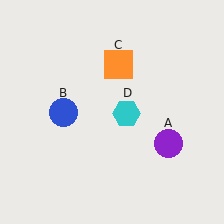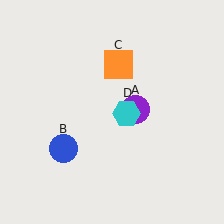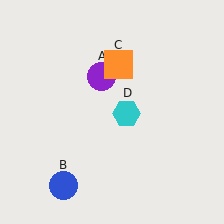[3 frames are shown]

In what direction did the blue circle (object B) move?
The blue circle (object B) moved down.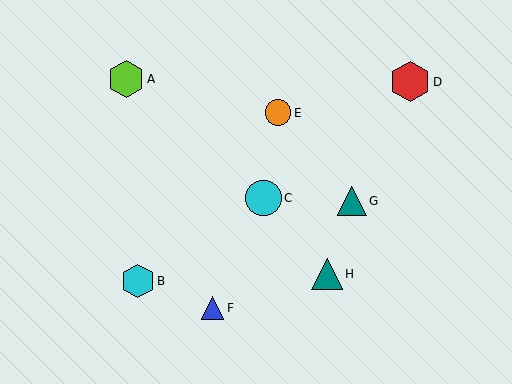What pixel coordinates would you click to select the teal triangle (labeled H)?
Click at (327, 274) to select the teal triangle H.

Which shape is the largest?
The red hexagon (labeled D) is the largest.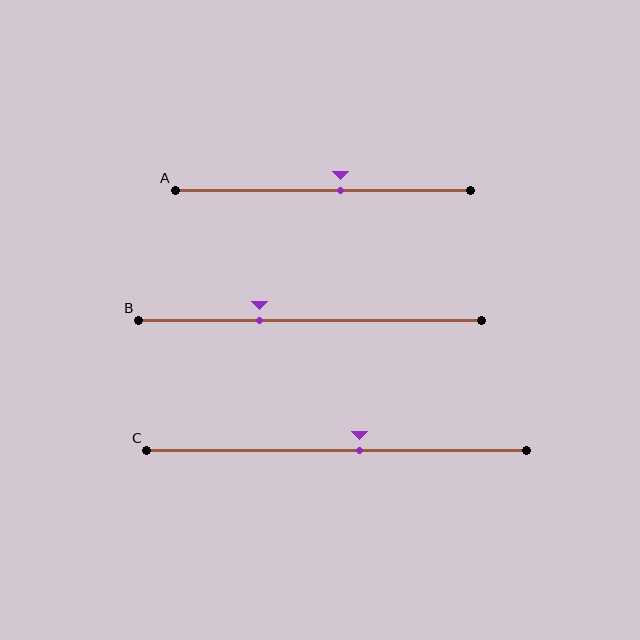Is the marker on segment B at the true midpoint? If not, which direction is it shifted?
No, the marker on segment B is shifted to the left by about 15% of the segment length.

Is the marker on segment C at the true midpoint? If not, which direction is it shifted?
No, the marker on segment C is shifted to the right by about 6% of the segment length.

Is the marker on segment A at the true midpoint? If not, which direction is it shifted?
No, the marker on segment A is shifted to the right by about 6% of the segment length.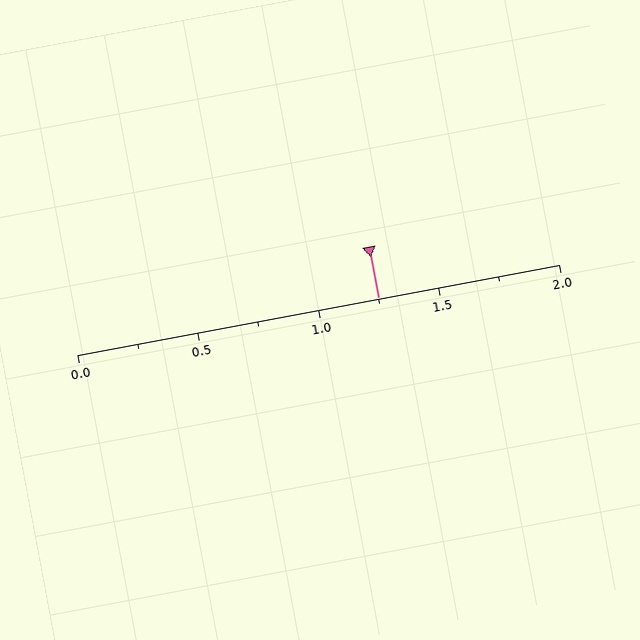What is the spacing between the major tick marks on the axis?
The major ticks are spaced 0.5 apart.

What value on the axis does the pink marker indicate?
The marker indicates approximately 1.25.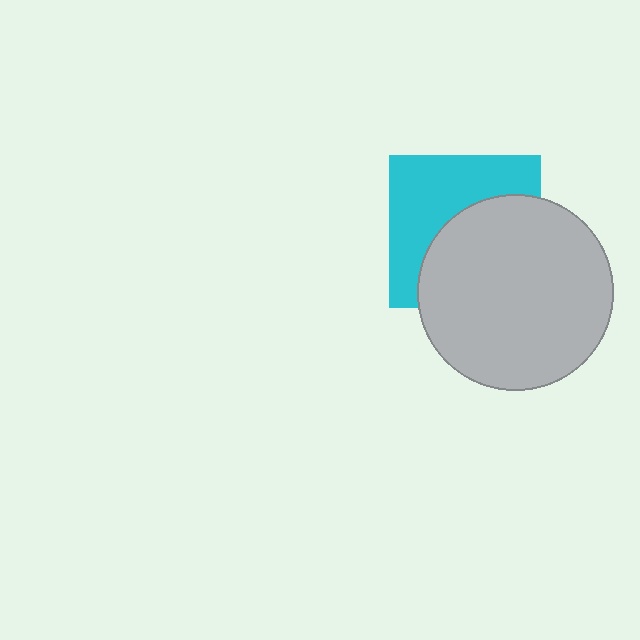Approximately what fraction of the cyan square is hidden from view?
Roughly 52% of the cyan square is hidden behind the light gray circle.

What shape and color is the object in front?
The object in front is a light gray circle.